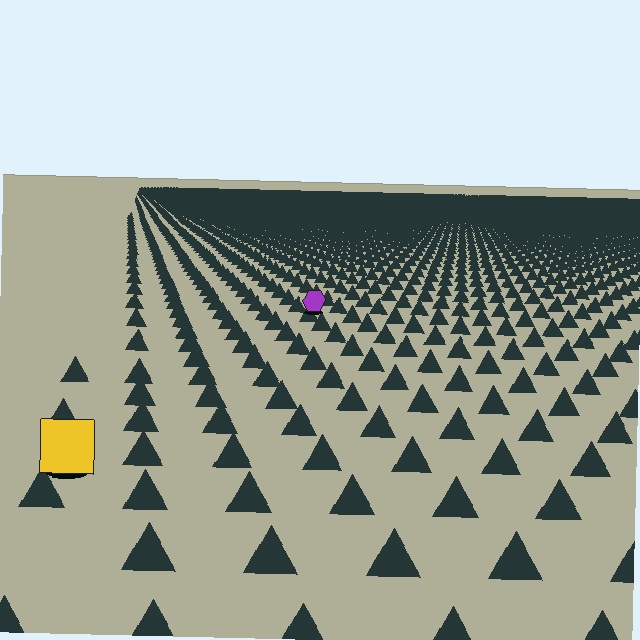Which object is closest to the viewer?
The yellow square is closest. The texture marks near it are larger and more spread out.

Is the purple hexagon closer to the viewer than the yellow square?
No. The yellow square is closer — you can tell from the texture gradient: the ground texture is coarser near it.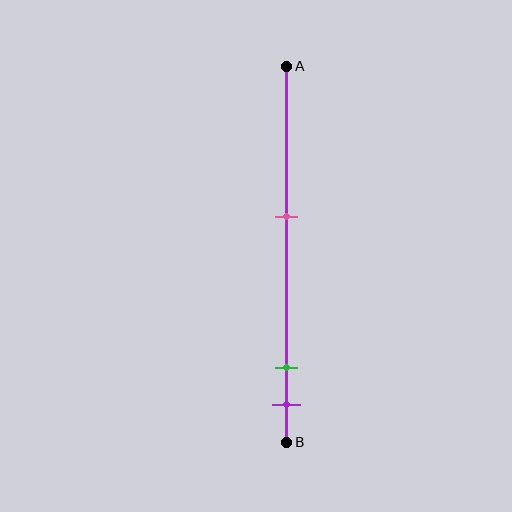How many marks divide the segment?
There are 3 marks dividing the segment.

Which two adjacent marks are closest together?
The green and purple marks are the closest adjacent pair.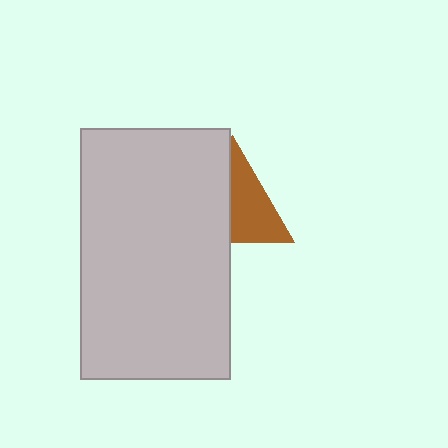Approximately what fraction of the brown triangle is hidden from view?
Roughly 48% of the brown triangle is hidden behind the light gray rectangle.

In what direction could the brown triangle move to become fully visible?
The brown triangle could move right. That would shift it out from behind the light gray rectangle entirely.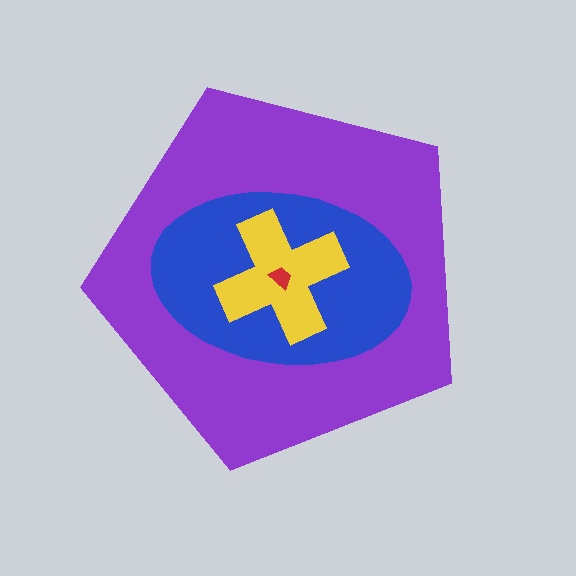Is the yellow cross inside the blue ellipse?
Yes.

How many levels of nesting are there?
4.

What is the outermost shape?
The purple pentagon.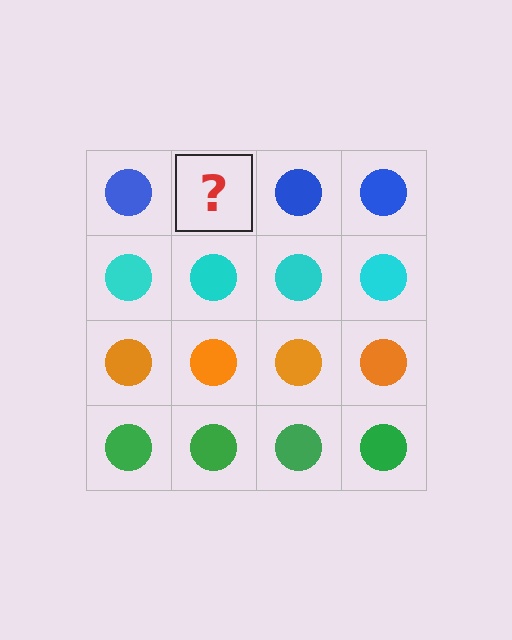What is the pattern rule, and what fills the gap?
The rule is that each row has a consistent color. The gap should be filled with a blue circle.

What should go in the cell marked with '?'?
The missing cell should contain a blue circle.